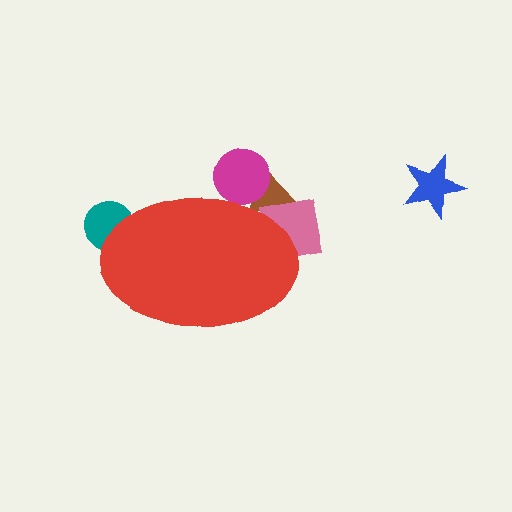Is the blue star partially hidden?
No, the blue star is fully visible.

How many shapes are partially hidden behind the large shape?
4 shapes are partially hidden.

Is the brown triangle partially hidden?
Yes, the brown triangle is partially hidden behind the red ellipse.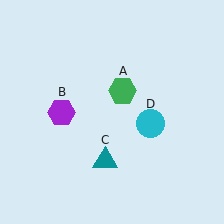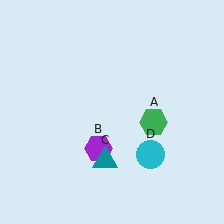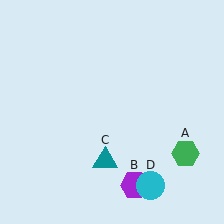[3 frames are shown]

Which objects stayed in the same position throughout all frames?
Teal triangle (object C) remained stationary.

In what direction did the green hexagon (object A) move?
The green hexagon (object A) moved down and to the right.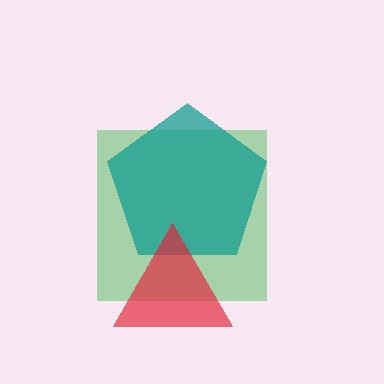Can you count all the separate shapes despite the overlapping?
Yes, there are 3 separate shapes.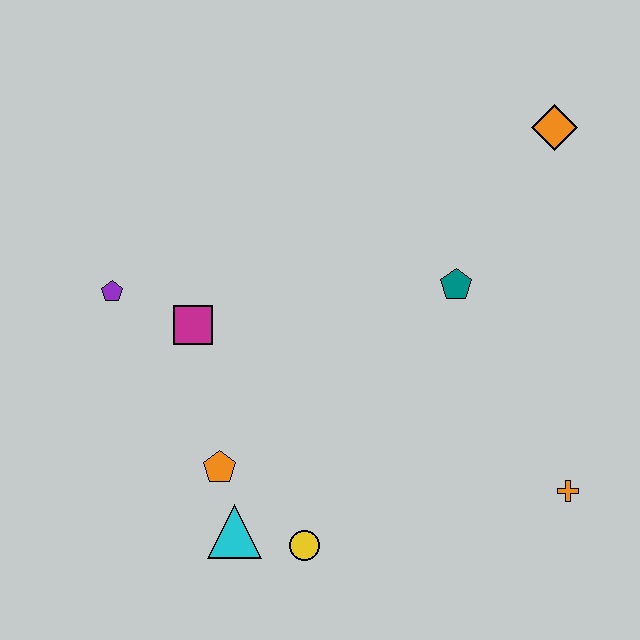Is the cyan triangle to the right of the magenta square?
Yes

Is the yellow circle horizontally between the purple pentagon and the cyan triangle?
No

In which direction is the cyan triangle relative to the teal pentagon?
The cyan triangle is below the teal pentagon.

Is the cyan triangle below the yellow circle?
No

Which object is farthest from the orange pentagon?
The orange diamond is farthest from the orange pentagon.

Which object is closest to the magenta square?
The purple pentagon is closest to the magenta square.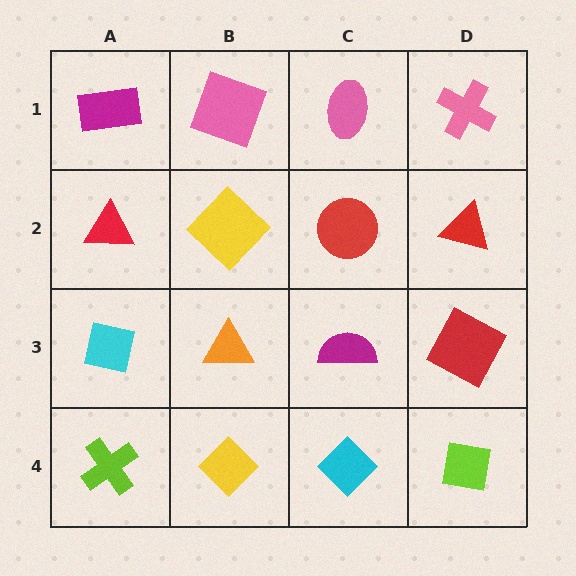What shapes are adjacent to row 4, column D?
A red square (row 3, column D), a cyan diamond (row 4, column C).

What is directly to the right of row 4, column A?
A yellow diamond.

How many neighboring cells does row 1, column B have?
3.